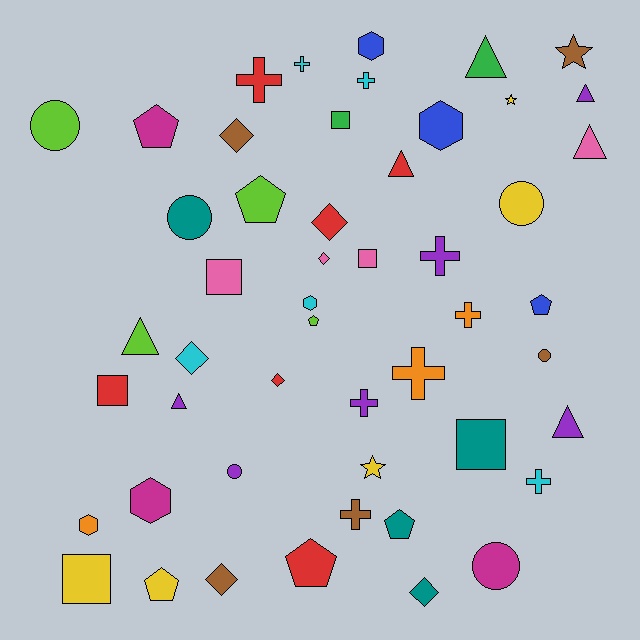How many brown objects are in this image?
There are 5 brown objects.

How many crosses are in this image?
There are 9 crosses.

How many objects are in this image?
There are 50 objects.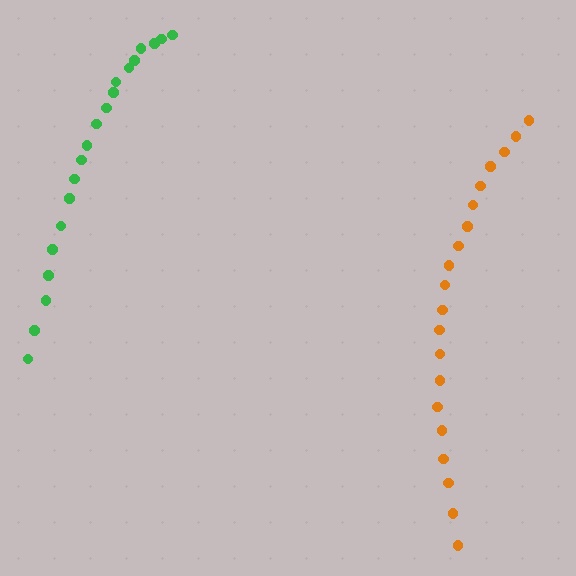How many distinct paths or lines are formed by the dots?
There are 2 distinct paths.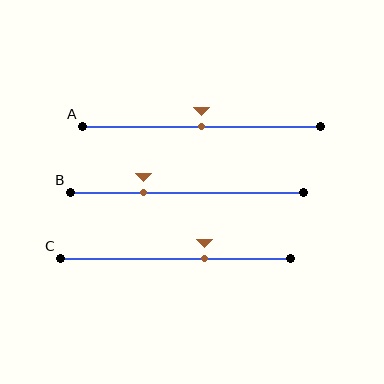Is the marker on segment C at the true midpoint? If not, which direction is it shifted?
No, the marker on segment C is shifted to the right by about 13% of the segment length.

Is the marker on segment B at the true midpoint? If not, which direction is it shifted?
No, the marker on segment B is shifted to the left by about 19% of the segment length.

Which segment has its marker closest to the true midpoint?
Segment A has its marker closest to the true midpoint.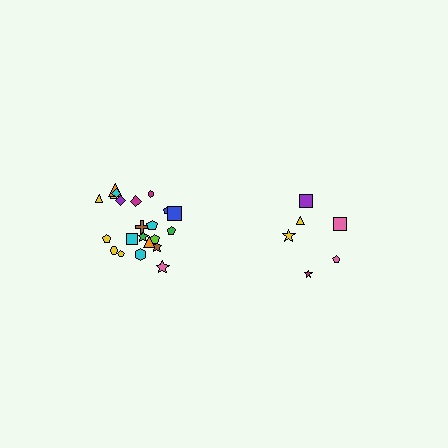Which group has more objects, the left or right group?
The left group.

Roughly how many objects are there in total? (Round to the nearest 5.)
Roughly 30 objects in total.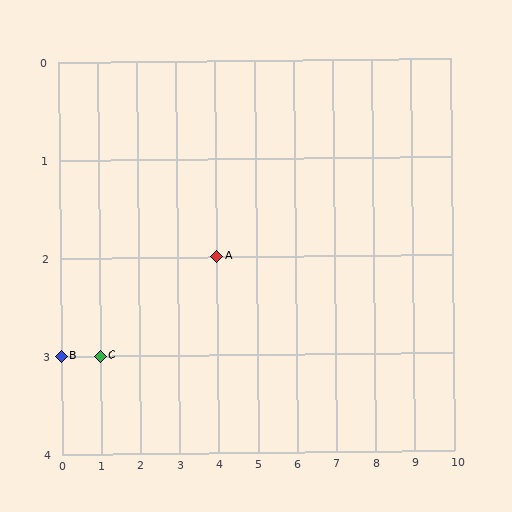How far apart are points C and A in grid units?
Points C and A are 3 columns and 1 row apart (about 3.2 grid units diagonally).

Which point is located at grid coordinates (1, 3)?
Point C is at (1, 3).